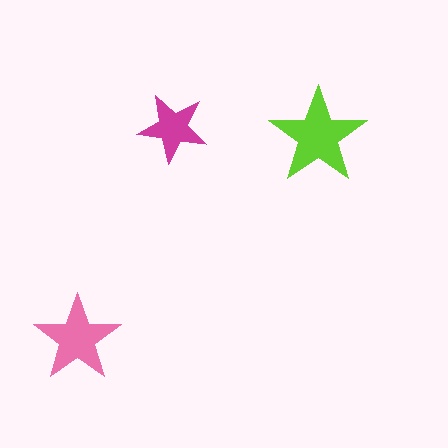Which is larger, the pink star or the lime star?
The lime one.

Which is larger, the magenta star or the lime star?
The lime one.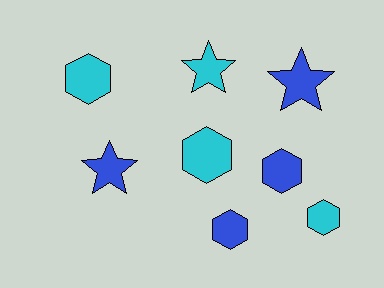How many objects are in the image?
There are 8 objects.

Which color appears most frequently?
Cyan, with 4 objects.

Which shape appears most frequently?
Hexagon, with 5 objects.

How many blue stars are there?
There are 2 blue stars.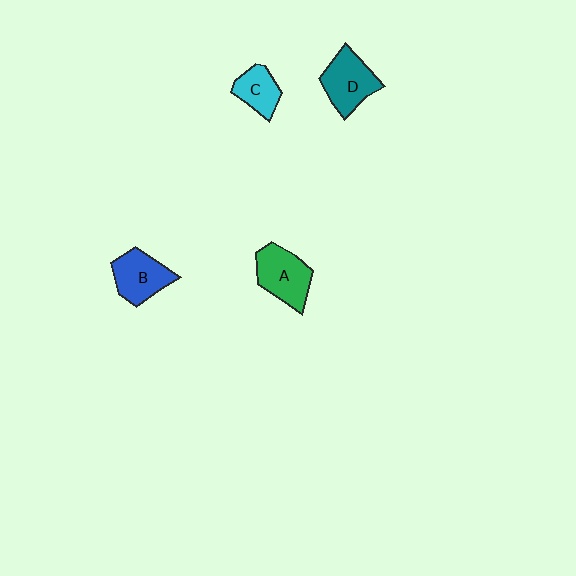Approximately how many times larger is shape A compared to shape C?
Approximately 1.5 times.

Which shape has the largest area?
Shape A (green).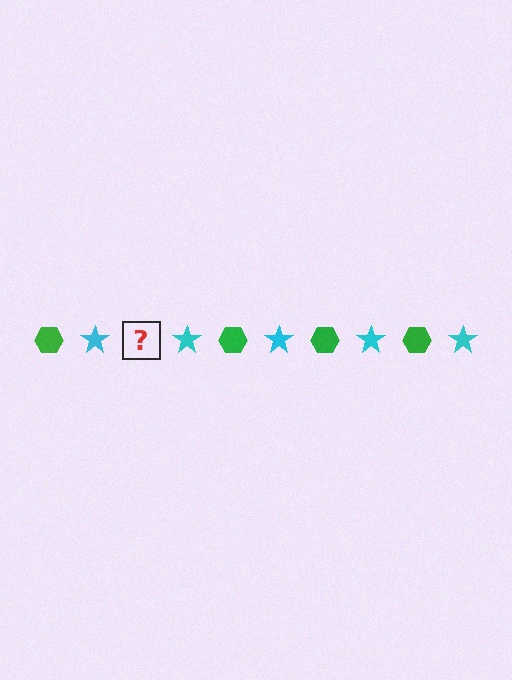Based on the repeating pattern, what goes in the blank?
The blank should be a green hexagon.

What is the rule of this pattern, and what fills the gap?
The rule is that the pattern alternates between green hexagon and cyan star. The gap should be filled with a green hexagon.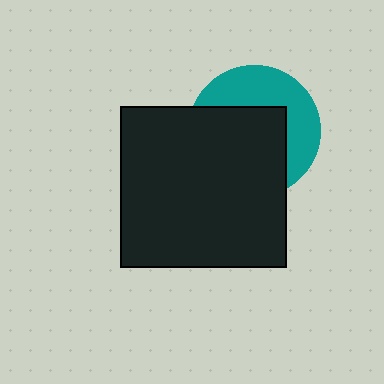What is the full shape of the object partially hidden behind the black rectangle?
The partially hidden object is a teal circle.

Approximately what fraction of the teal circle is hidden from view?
Roughly 58% of the teal circle is hidden behind the black rectangle.